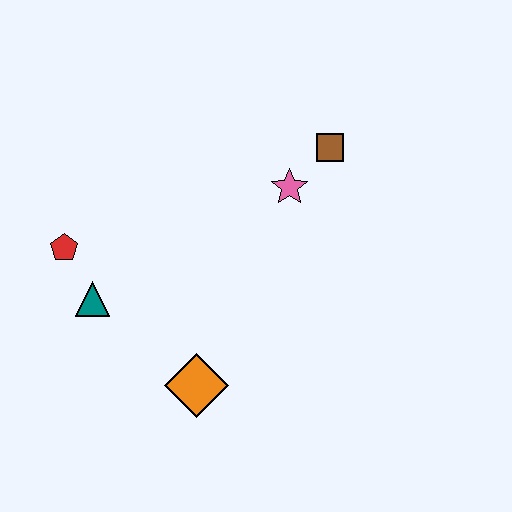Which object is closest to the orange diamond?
The teal triangle is closest to the orange diamond.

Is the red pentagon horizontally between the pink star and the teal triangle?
No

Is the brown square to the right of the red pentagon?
Yes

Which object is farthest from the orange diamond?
The brown square is farthest from the orange diamond.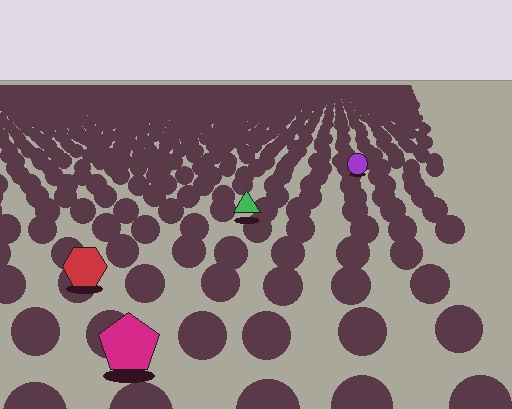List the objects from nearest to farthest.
From nearest to farthest: the magenta pentagon, the red hexagon, the green triangle, the purple circle.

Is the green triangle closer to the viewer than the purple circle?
Yes. The green triangle is closer — you can tell from the texture gradient: the ground texture is coarser near it.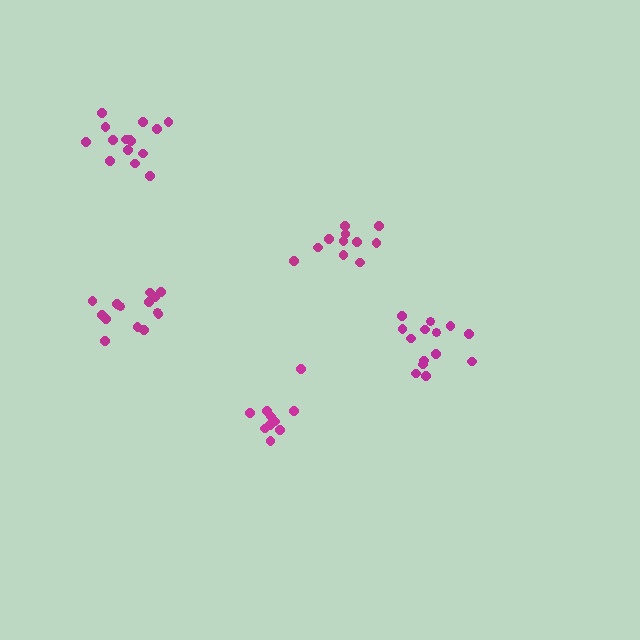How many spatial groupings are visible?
There are 5 spatial groupings.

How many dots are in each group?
Group 1: 10 dots, Group 2: 11 dots, Group 3: 15 dots, Group 4: 14 dots, Group 5: 14 dots (64 total).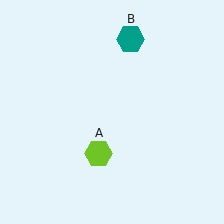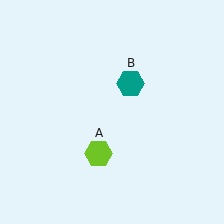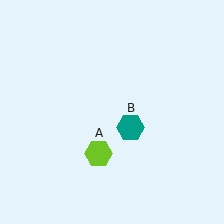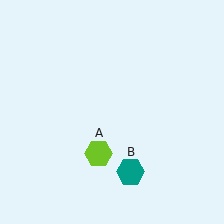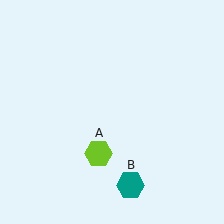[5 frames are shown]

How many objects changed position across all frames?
1 object changed position: teal hexagon (object B).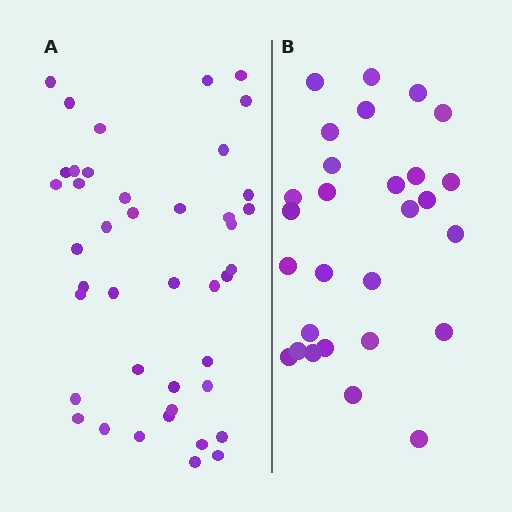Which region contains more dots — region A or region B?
Region A (the left region) has more dots.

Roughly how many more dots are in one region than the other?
Region A has approximately 15 more dots than region B.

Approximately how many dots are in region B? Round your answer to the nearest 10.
About 30 dots. (The exact count is 28, which rounds to 30.)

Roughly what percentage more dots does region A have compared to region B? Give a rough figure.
About 50% more.